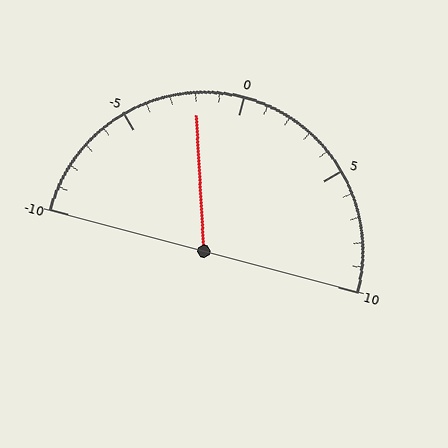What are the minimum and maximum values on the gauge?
The gauge ranges from -10 to 10.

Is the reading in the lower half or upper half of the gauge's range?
The reading is in the lower half of the range (-10 to 10).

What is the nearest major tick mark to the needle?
The nearest major tick mark is 0.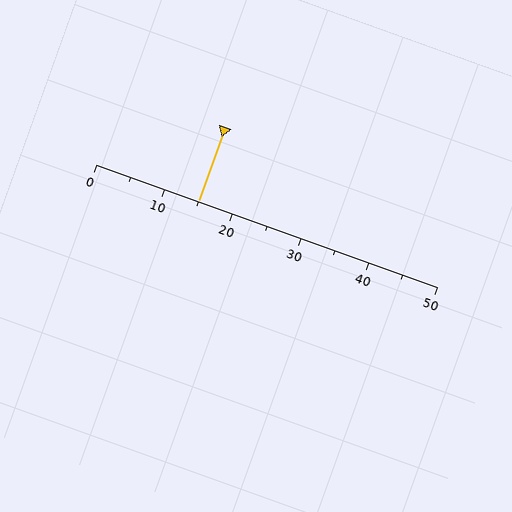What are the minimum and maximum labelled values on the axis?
The axis runs from 0 to 50.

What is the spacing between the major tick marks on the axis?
The major ticks are spaced 10 apart.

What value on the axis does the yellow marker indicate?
The marker indicates approximately 15.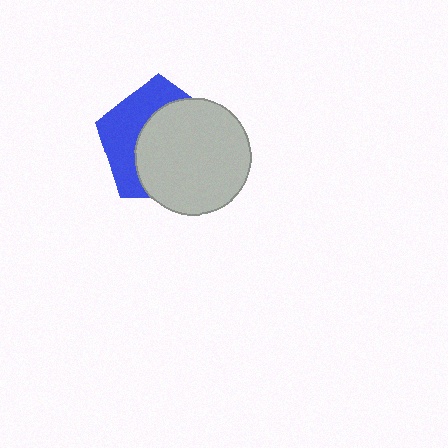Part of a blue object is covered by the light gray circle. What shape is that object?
It is a pentagon.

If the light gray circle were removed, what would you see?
You would see the complete blue pentagon.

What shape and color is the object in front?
The object in front is a light gray circle.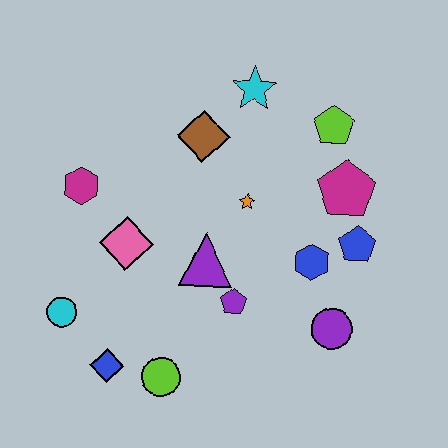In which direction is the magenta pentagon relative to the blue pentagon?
The magenta pentagon is above the blue pentagon.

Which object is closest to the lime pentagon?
The magenta pentagon is closest to the lime pentagon.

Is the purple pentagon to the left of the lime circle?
No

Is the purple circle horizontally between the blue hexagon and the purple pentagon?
No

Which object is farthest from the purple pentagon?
The cyan star is farthest from the purple pentagon.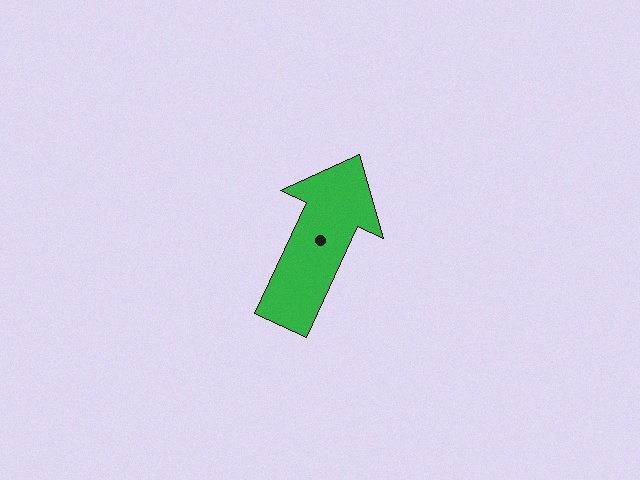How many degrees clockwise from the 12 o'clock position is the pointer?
Approximately 25 degrees.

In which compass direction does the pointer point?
Northeast.